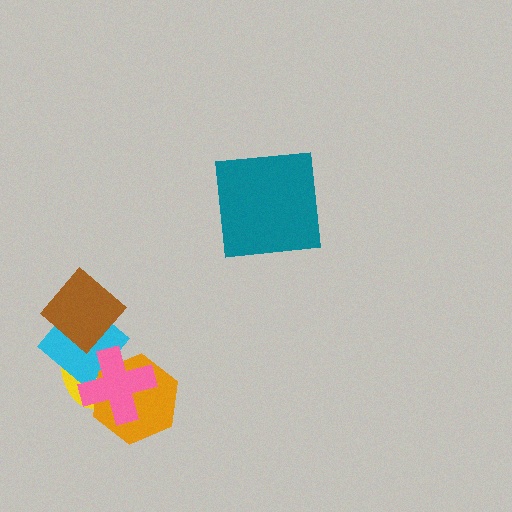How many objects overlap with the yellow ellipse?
3 objects overlap with the yellow ellipse.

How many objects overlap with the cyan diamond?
3 objects overlap with the cyan diamond.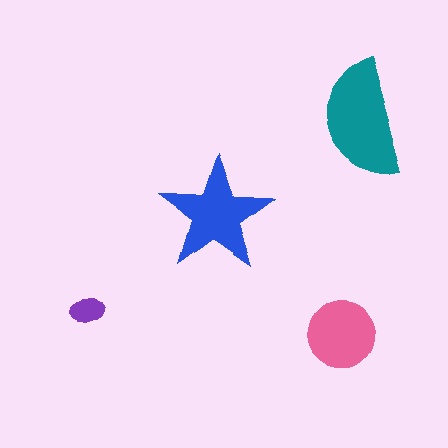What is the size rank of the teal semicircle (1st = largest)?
1st.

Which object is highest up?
The teal semicircle is topmost.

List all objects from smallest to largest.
The purple ellipse, the pink circle, the blue star, the teal semicircle.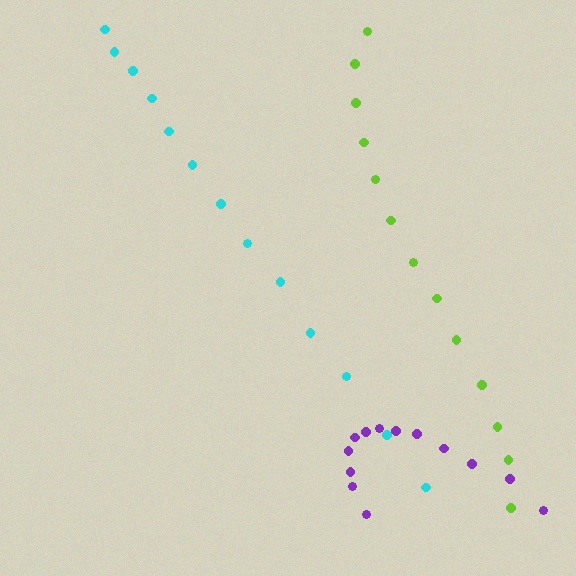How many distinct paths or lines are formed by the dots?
There are 3 distinct paths.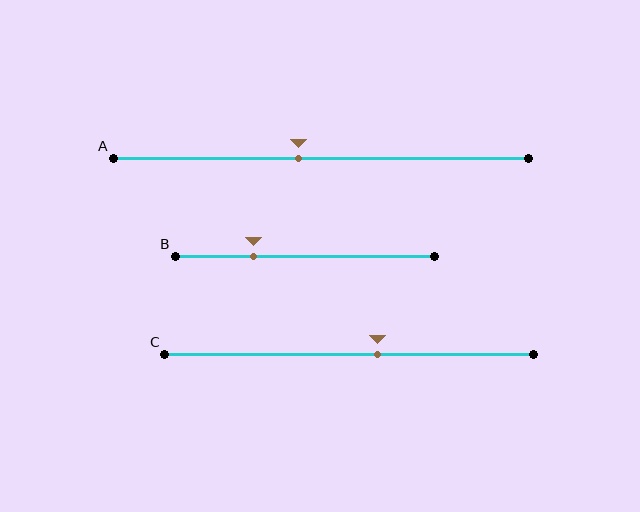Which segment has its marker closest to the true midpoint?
Segment A has its marker closest to the true midpoint.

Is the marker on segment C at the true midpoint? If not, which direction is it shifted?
No, the marker on segment C is shifted to the right by about 8% of the segment length.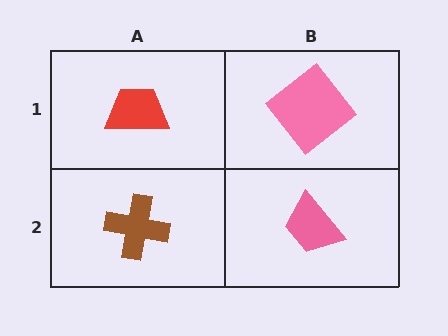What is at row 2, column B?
A pink trapezoid.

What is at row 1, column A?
A red trapezoid.